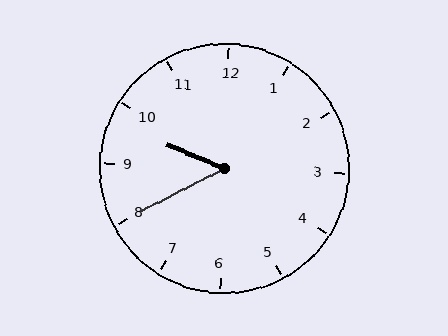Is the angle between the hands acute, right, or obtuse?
It is acute.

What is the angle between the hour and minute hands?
Approximately 50 degrees.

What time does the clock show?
9:40.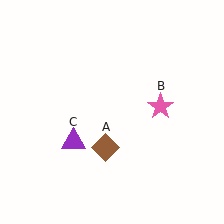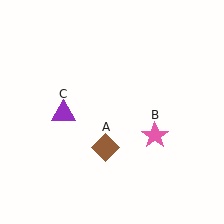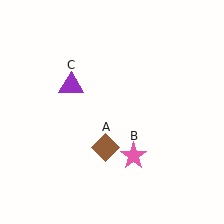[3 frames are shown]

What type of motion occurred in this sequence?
The pink star (object B), purple triangle (object C) rotated clockwise around the center of the scene.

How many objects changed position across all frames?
2 objects changed position: pink star (object B), purple triangle (object C).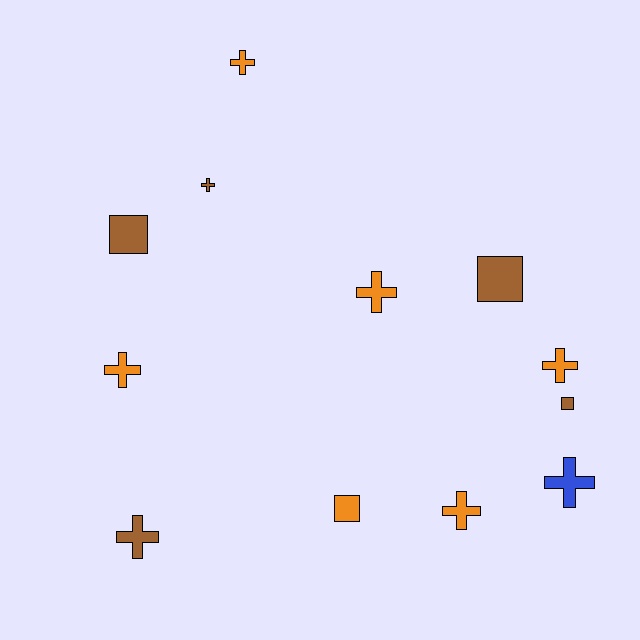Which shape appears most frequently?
Cross, with 8 objects.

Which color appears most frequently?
Orange, with 6 objects.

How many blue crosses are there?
There is 1 blue cross.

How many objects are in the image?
There are 12 objects.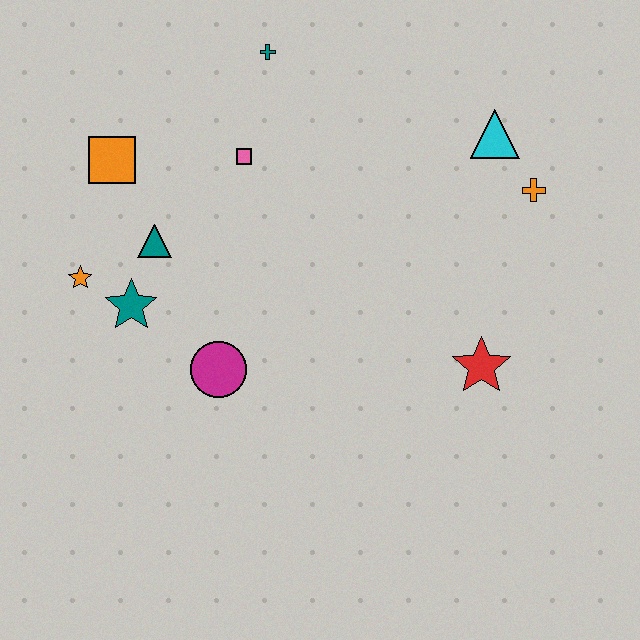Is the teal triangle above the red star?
Yes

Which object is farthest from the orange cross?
The orange star is farthest from the orange cross.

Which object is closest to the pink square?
The teal cross is closest to the pink square.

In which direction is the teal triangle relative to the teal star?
The teal triangle is above the teal star.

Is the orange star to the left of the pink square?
Yes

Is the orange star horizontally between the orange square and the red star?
No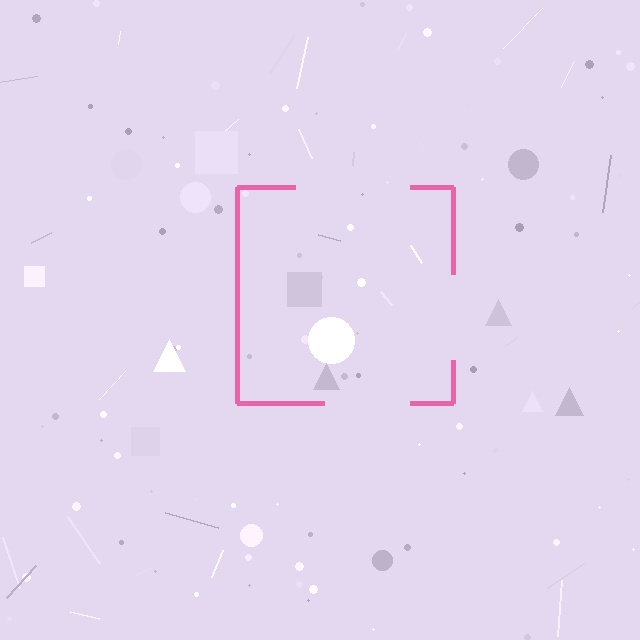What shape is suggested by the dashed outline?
The dashed outline suggests a square.